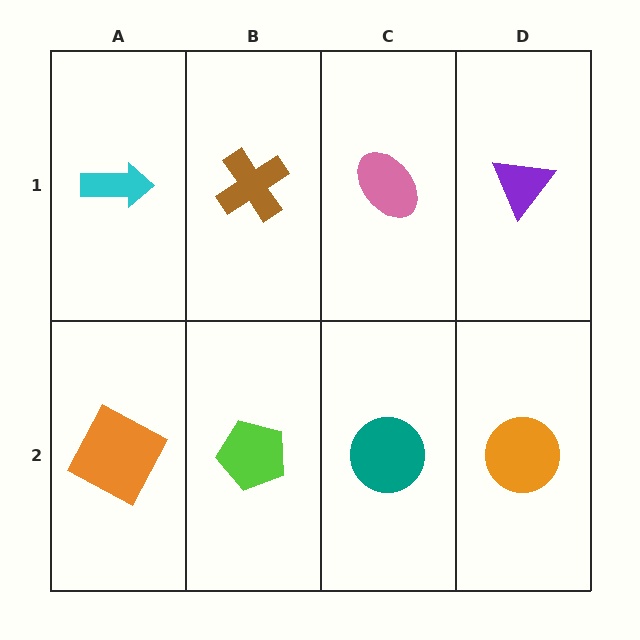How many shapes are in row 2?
4 shapes.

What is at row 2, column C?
A teal circle.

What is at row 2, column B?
A lime pentagon.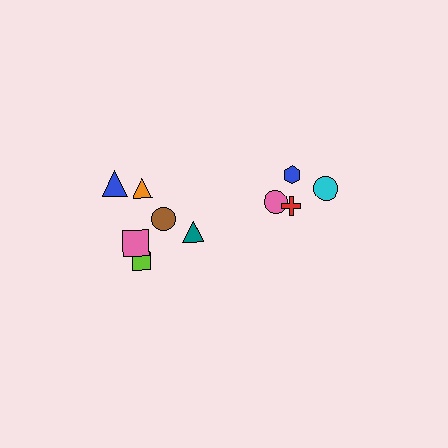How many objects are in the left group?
There are 6 objects.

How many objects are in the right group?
There are 4 objects.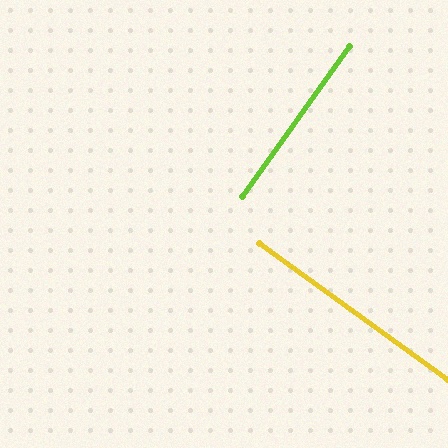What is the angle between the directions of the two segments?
Approximately 90 degrees.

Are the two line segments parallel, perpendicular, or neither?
Perpendicular — they meet at approximately 90°.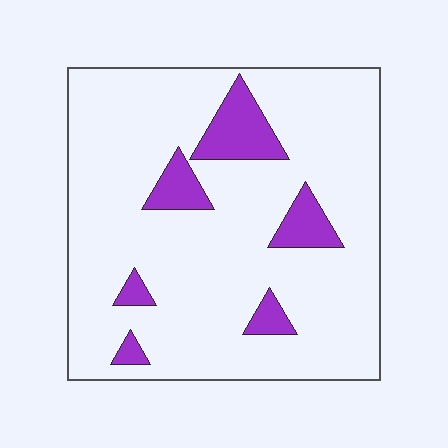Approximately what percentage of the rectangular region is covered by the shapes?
Approximately 15%.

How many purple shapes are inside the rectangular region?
6.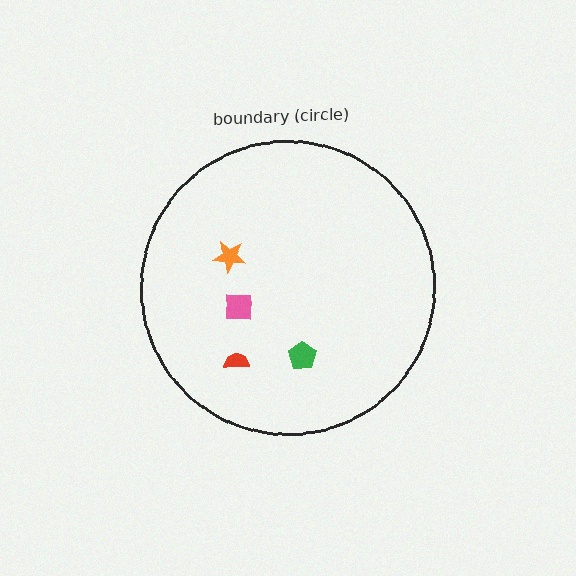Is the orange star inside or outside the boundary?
Inside.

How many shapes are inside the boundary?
4 inside, 0 outside.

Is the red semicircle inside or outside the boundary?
Inside.